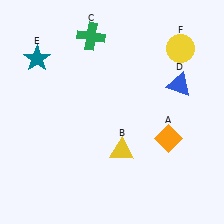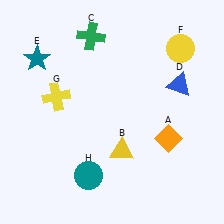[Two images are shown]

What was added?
A yellow cross (G), a teal circle (H) were added in Image 2.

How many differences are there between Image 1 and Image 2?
There are 2 differences between the two images.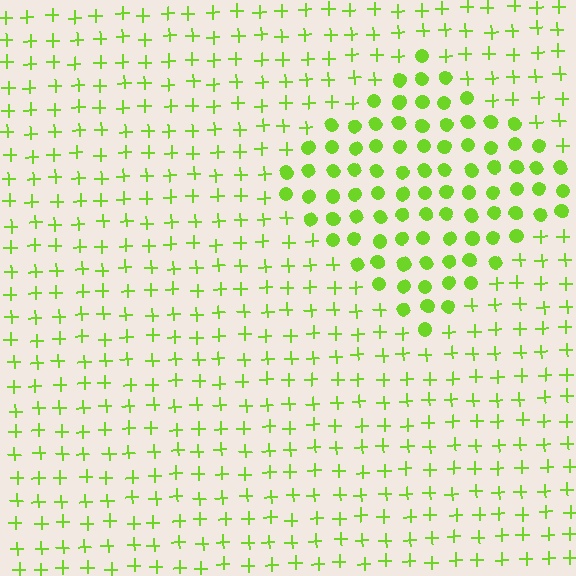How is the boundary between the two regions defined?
The boundary is defined by a change in element shape: circles inside vs. plus signs outside. All elements share the same color and spacing.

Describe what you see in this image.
The image is filled with small lime elements arranged in a uniform grid. A diamond-shaped region contains circles, while the surrounding area contains plus signs. The boundary is defined purely by the change in element shape.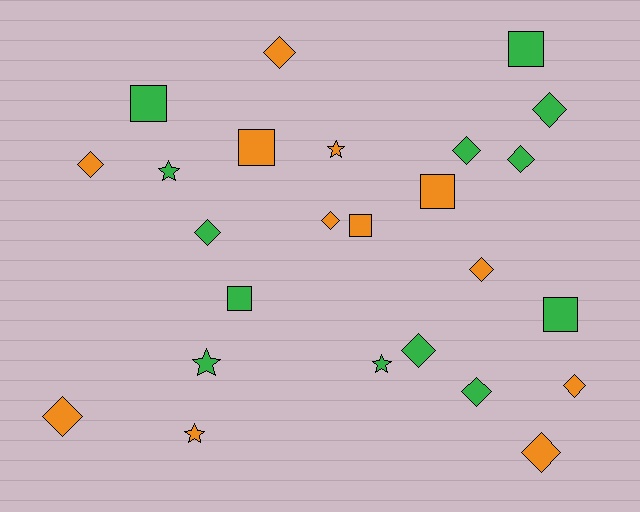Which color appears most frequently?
Green, with 13 objects.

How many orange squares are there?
There are 3 orange squares.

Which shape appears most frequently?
Diamond, with 13 objects.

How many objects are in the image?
There are 25 objects.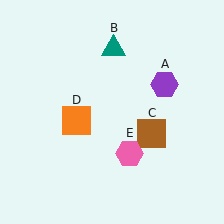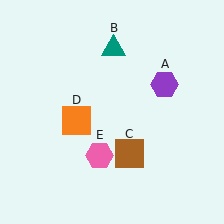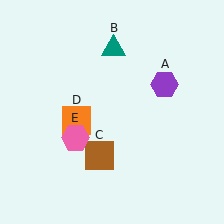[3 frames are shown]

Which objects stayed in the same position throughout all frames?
Purple hexagon (object A) and teal triangle (object B) and orange square (object D) remained stationary.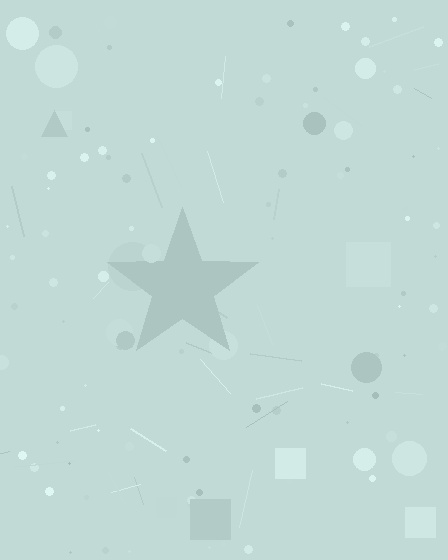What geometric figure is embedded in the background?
A star is embedded in the background.